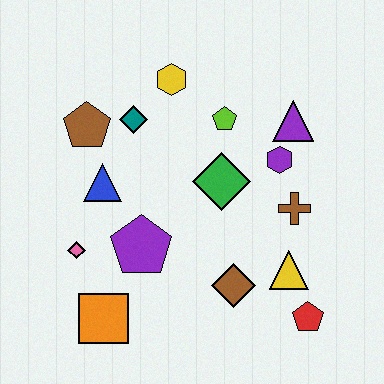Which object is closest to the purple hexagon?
The purple triangle is closest to the purple hexagon.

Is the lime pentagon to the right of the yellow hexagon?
Yes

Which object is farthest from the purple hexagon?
The orange square is farthest from the purple hexagon.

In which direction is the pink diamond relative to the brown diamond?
The pink diamond is to the left of the brown diamond.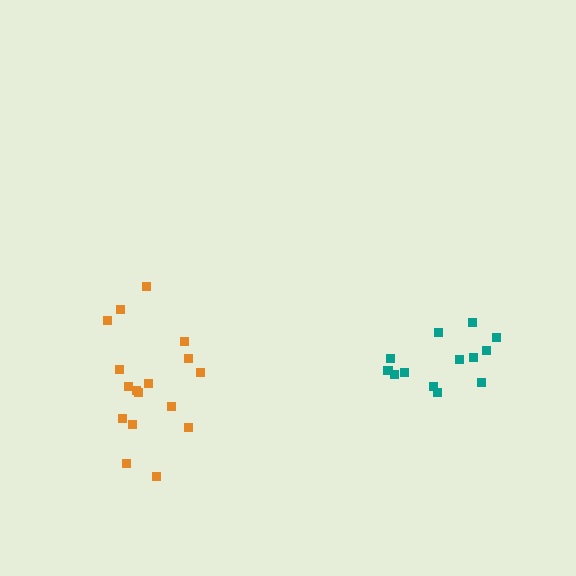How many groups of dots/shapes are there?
There are 2 groups.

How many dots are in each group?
Group 1: 13 dots, Group 2: 17 dots (30 total).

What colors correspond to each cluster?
The clusters are colored: teal, orange.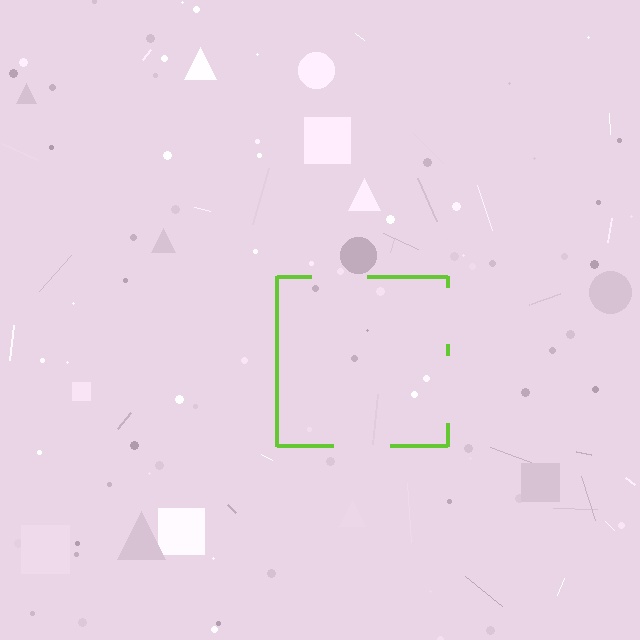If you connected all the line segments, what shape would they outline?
They would outline a square.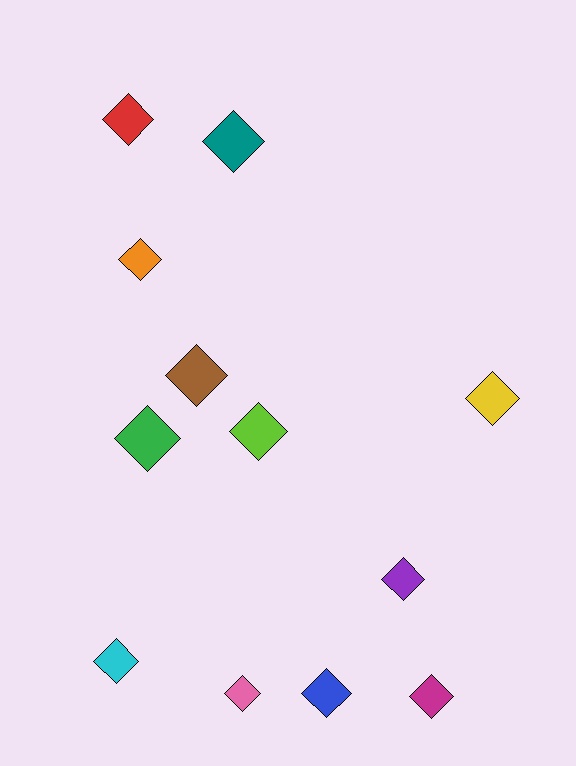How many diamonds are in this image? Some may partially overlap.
There are 12 diamonds.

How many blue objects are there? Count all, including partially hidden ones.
There is 1 blue object.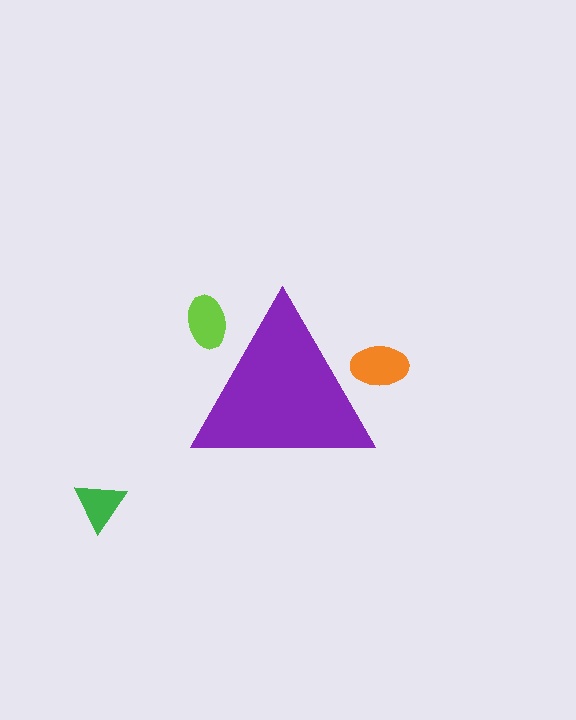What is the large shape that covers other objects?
A purple triangle.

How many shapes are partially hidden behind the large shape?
2 shapes are partially hidden.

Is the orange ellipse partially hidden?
Yes, the orange ellipse is partially hidden behind the purple triangle.